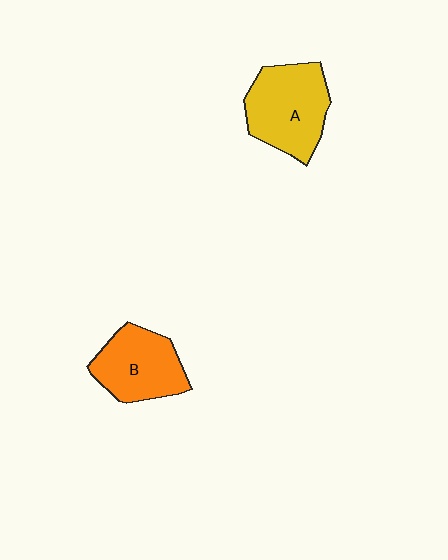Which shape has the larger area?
Shape A (yellow).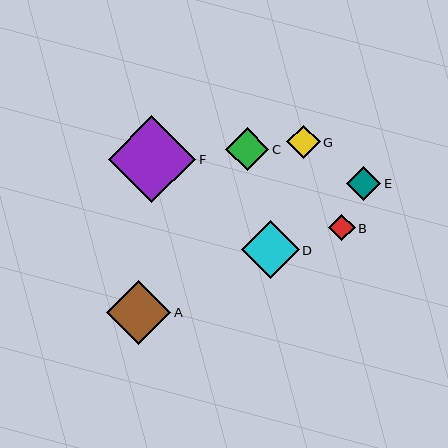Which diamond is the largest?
Diamond F is the largest with a size of approximately 87 pixels.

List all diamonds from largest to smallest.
From largest to smallest: F, A, D, C, E, G, B.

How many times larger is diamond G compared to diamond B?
Diamond G is approximately 1.3 times the size of diamond B.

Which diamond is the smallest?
Diamond B is the smallest with a size of approximately 26 pixels.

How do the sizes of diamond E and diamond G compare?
Diamond E and diamond G are approximately the same size.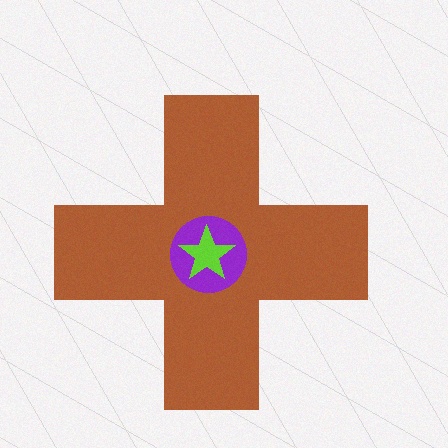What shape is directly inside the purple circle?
The lime star.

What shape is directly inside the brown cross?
The purple circle.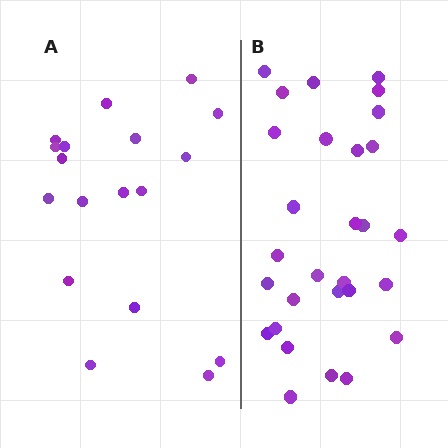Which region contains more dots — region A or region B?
Region B (the right region) has more dots.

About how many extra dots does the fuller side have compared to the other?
Region B has roughly 12 or so more dots than region A.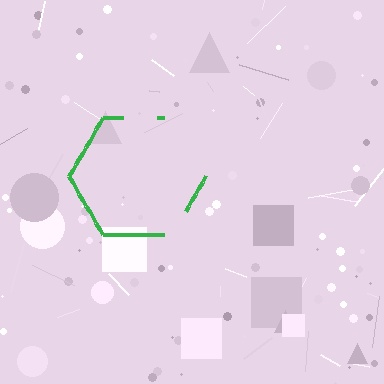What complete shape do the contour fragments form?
The contour fragments form a hexagon.